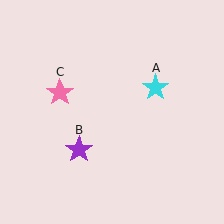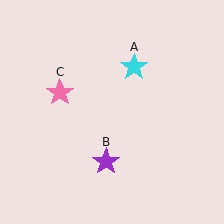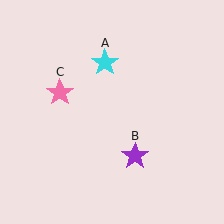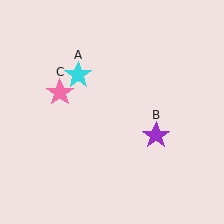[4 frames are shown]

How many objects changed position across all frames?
2 objects changed position: cyan star (object A), purple star (object B).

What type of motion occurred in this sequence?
The cyan star (object A), purple star (object B) rotated counterclockwise around the center of the scene.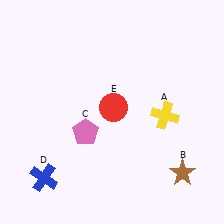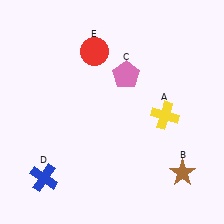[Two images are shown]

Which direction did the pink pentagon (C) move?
The pink pentagon (C) moved up.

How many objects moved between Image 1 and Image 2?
2 objects moved between the two images.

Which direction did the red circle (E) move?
The red circle (E) moved up.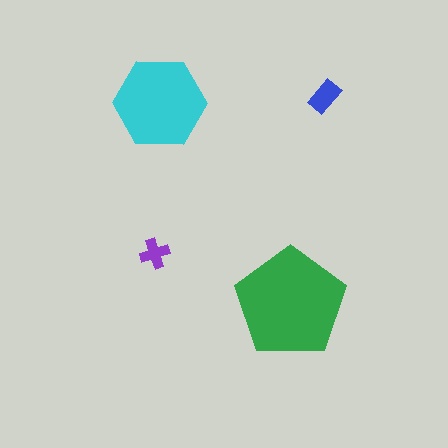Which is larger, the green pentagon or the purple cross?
The green pentagon.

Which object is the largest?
The green pentagon.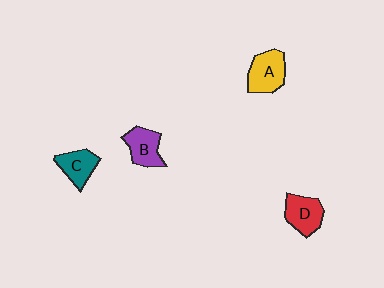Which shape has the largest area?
Shape A (yellow).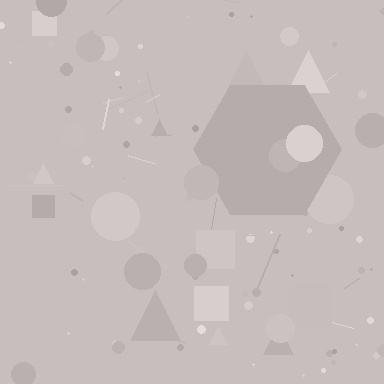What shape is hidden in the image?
A hexagon is hidden in the image.